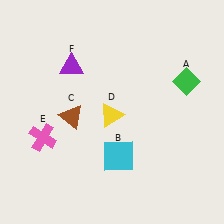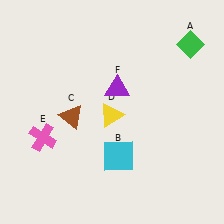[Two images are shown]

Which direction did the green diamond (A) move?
The green diamond (A) moved up.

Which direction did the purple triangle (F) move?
The purple triangle (F) moved right.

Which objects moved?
The objects that moved are: the green diamond (A), the purple triangle (F).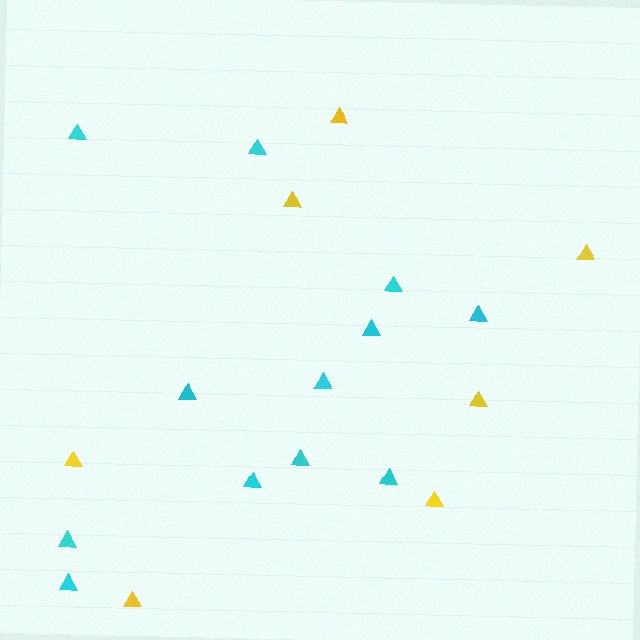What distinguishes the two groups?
There are 2 groups: one group of cyan triangles (12) and one group of yellow triangles (7).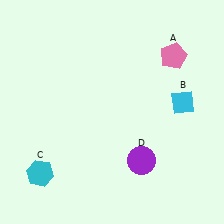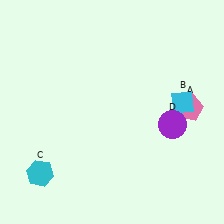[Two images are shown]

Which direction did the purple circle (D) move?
The purple circle (D) moved up.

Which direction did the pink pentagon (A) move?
The pink pentagon (A) moved down.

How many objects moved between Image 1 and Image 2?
2 objects moved between the two images.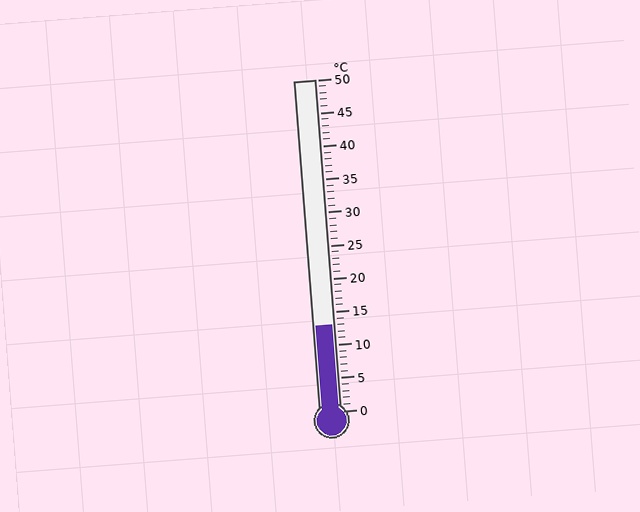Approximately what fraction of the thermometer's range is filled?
The thermometer is filled to approximately 25% of its range.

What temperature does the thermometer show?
The thermometer shows approximately 13°C.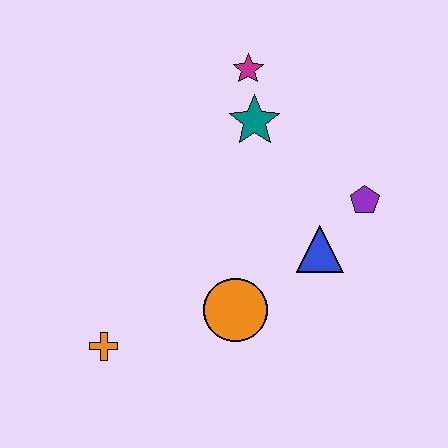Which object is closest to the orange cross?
The orange circle is closest to the orange cross.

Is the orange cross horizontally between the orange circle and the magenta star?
No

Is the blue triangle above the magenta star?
No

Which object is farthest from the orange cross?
The magenta star is farthest from the orange cross.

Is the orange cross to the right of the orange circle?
No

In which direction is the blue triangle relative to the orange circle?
The blue triangle is to the right of the orange circle.